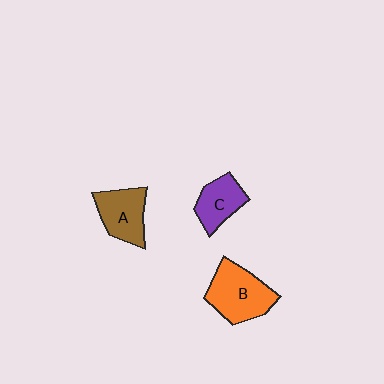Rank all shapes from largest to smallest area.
From largest to smallest: B (orange), A (brown), C (purple).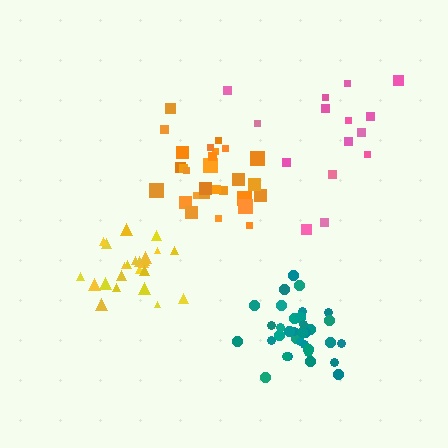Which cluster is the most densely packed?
Teal.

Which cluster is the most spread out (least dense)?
Pink.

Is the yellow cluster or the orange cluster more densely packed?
Orange.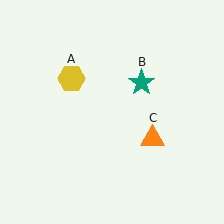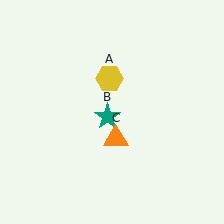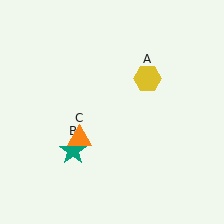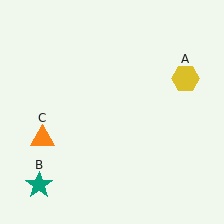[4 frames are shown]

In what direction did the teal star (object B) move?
The teal star (object B) moved down and to the left.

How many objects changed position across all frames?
3 objects changed position: yellow hexagon (object A), teal star (object B), orange triangle (object C).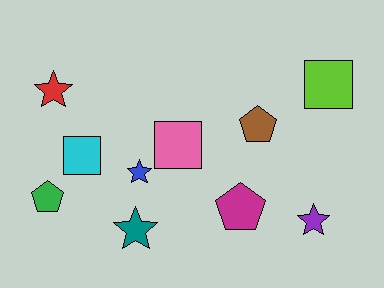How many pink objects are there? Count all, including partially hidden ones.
There is 1 pink object.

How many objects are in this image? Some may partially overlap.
There are 10 objects.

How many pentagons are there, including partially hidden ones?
There are 3 pentagons.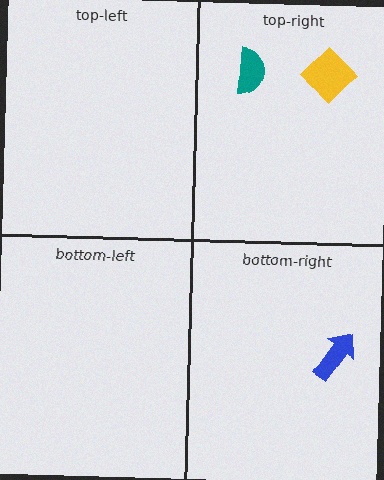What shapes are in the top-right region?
The teal semicircle, the yellow diamond.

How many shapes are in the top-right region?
2.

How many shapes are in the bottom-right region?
1.